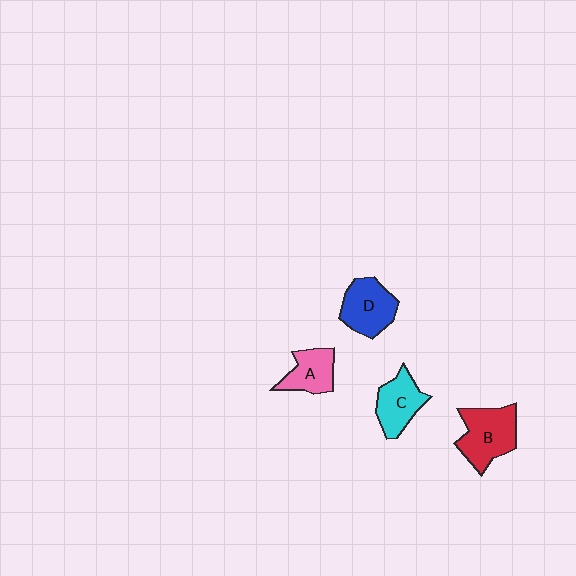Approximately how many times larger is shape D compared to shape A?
Approximately 1.3 times.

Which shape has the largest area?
Shape B (red).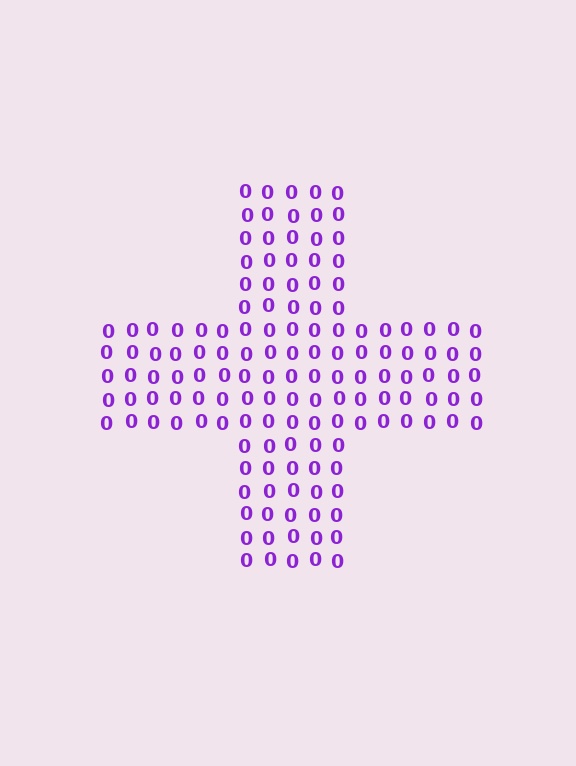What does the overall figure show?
The overall figure shows a cross.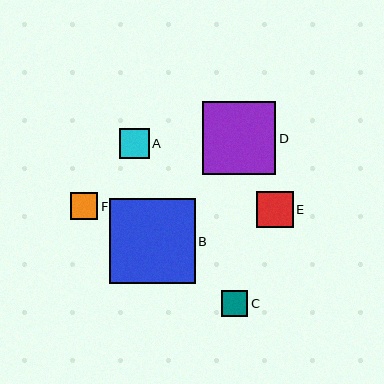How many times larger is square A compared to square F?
Square A is approximately 1.1 times the size of square F.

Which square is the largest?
Square B is the largest with a size of approximately 86 pixels.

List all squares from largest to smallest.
From largest to smallest: B, D, E, A, F, C.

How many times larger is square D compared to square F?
Square D is approximately 2.7 times the size of square F.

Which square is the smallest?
Square C is the smallest with a size of approximately 26 pixels.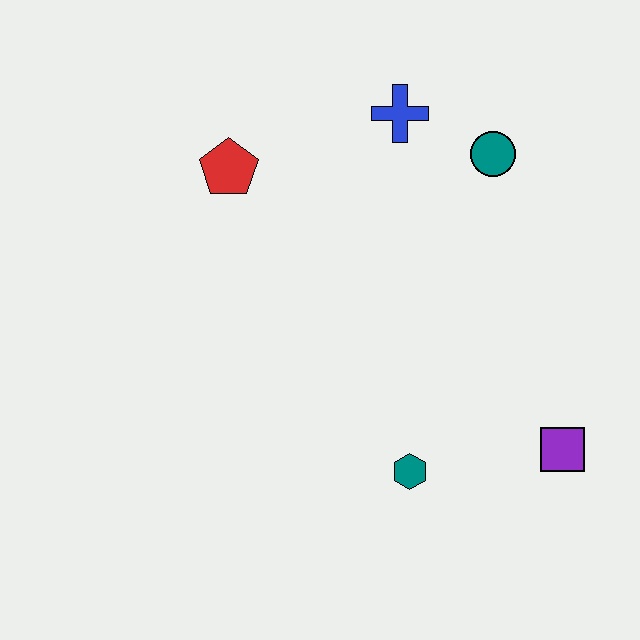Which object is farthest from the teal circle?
The teal hexagon is farthest from the teal circle.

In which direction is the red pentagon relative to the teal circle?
The red pentagon is to the left of the teal circle.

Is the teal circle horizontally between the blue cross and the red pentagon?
No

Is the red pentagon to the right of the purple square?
No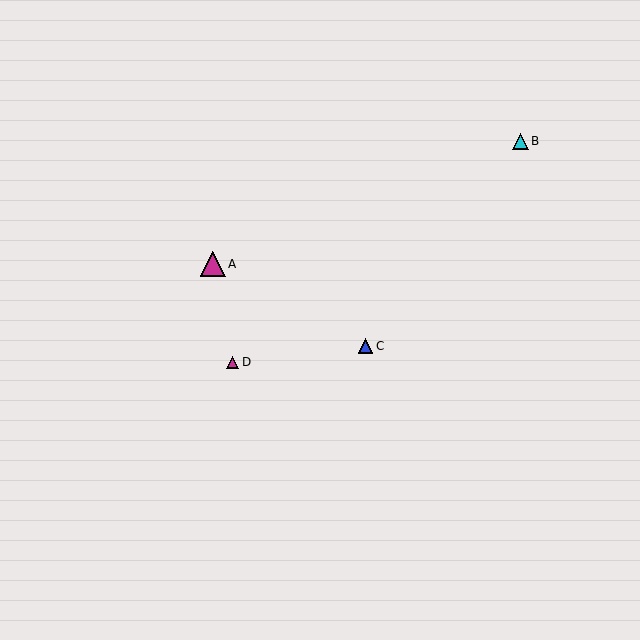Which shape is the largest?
The magenta triangle (labeled A) is the largest.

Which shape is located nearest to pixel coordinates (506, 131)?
The cyan triangle (labeled B) at (521, 141) is nearest to that location.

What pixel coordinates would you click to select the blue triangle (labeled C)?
Click at (365, 346) to select the blue triangle C.